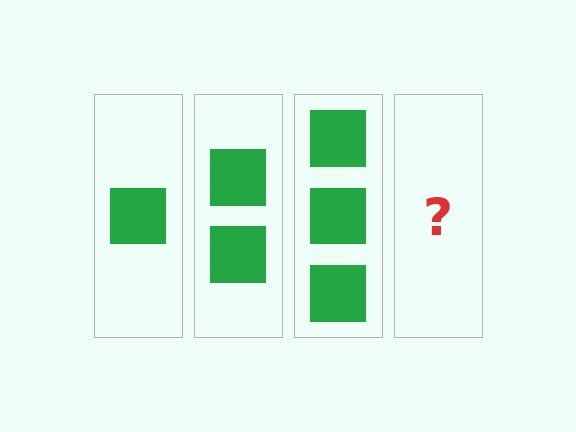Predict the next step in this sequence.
The next step is 4 squares.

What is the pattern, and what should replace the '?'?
The pattern is that each step adds one more square. The '?' should be 4 squares.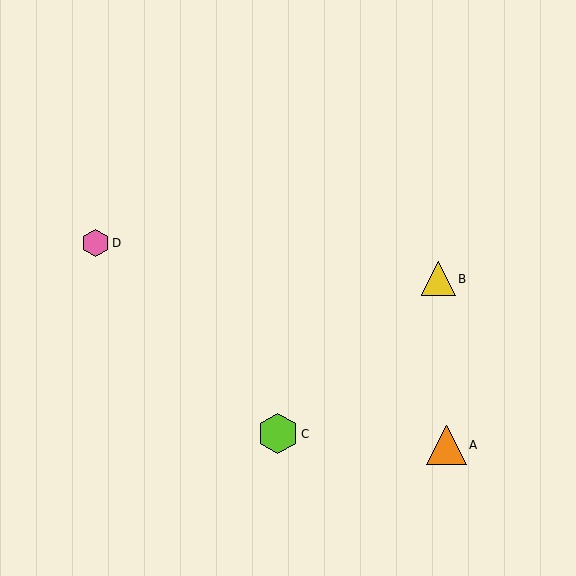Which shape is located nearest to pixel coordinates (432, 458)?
The orange triangle (labeled A) at (446, 445) is nearest to that location.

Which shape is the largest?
The lime hexagon (labeled C) is the largest.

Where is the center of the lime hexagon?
The center of the lime hexagon is at (278, 434).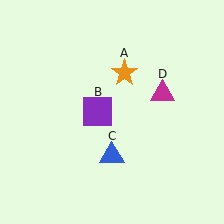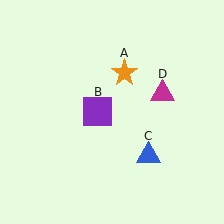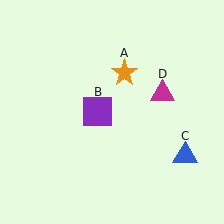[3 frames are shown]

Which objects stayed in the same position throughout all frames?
Orange star (object A) and purple square (object B) and magenta triangle (object D) remained stationary.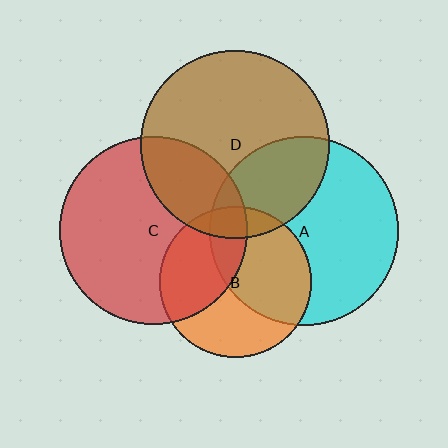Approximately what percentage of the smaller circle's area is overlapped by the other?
Approximately 10%.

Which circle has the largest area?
Circle D (brown).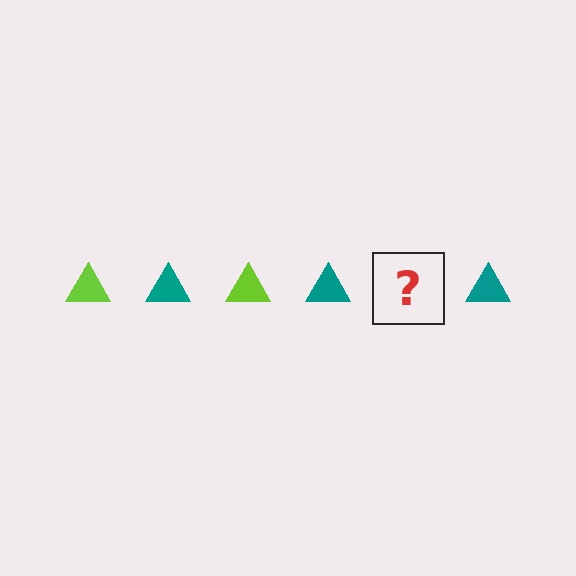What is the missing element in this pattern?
The missing element is a lime triangle.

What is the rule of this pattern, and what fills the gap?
The rule is that the pattern cycles through lime, teal triangles. The gap should be filled with a lime triangle.